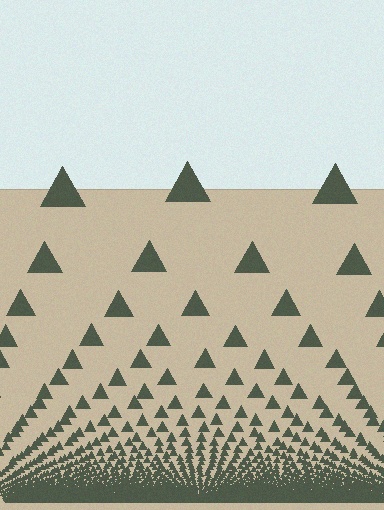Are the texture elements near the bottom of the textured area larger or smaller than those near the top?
Smaller. The gradient is inverted — elements near the bottom are smaller and denser.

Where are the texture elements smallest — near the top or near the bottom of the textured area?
Near the bottom.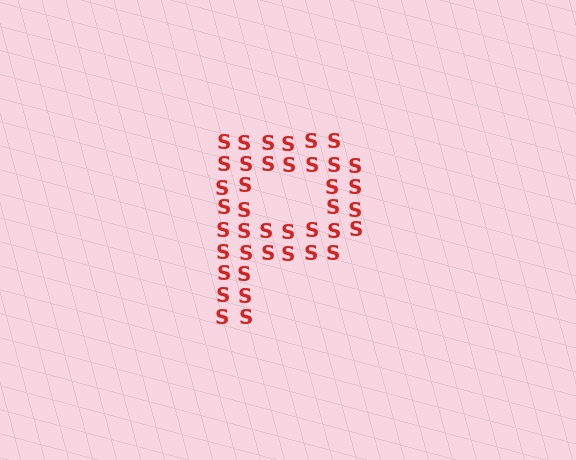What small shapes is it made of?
It is made of small letter S's.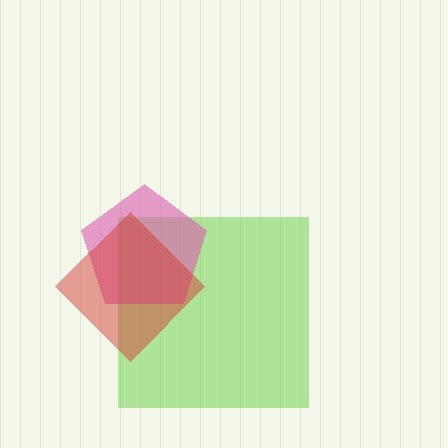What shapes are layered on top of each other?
The layered shapes are: a lime square, a pink pentagon, a red diamond.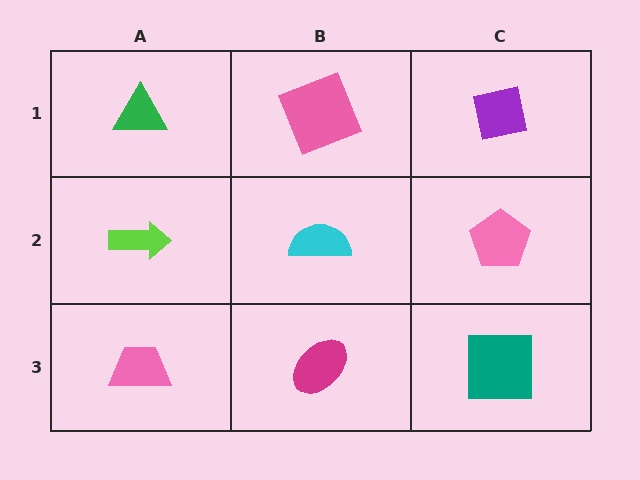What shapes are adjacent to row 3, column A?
A lime arrow (row 2, column A), a magenta ellipse (row 3, column B).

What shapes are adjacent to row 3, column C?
A pink pentagon (row 2, column C), a magenta ellipse (row 3, column B).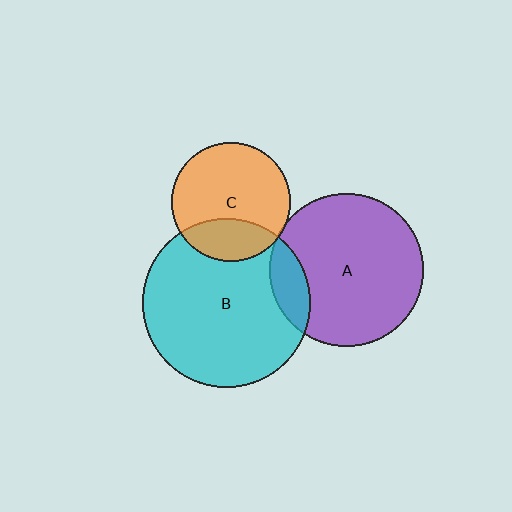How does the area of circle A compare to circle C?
Approximately 1.7 times.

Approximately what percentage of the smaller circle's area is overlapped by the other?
Approximately 15%.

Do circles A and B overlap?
Yes.